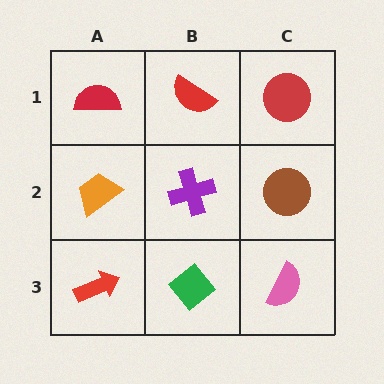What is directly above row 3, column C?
A brown circle.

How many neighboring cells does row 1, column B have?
3.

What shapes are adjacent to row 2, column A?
A red semicircle (row 1, column A), a red arrow (row 3, column A), a purple cross (row 2, column B).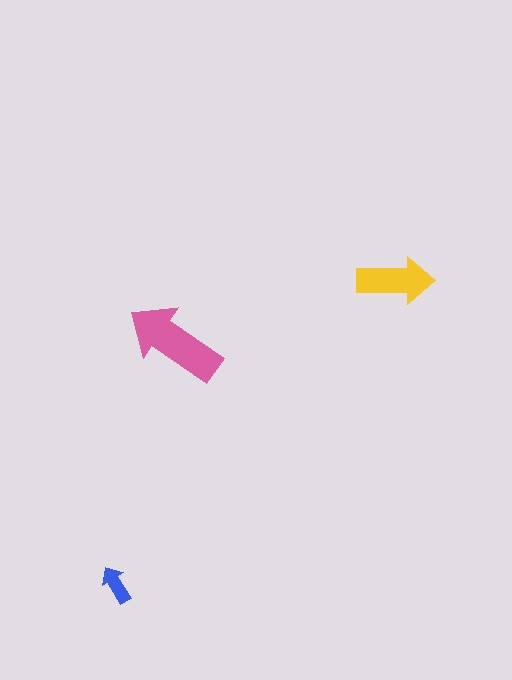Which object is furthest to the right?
The yellow arrow is rightmost.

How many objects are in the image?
There are 3 objects in the image.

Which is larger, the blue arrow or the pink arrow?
The pink one.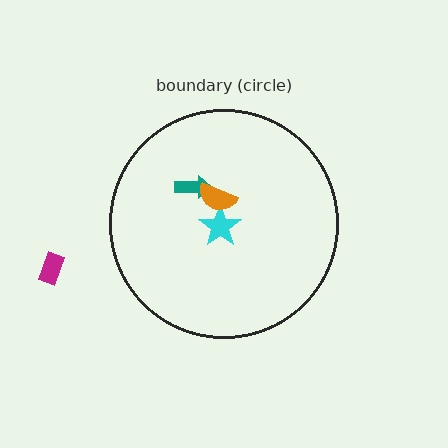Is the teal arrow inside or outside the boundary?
Inside.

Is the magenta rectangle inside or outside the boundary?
Outside.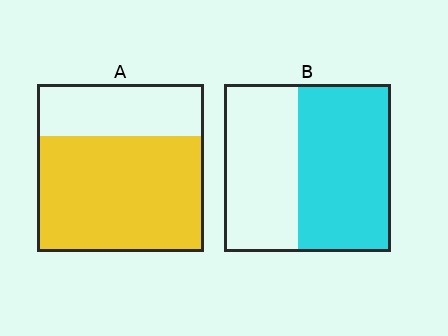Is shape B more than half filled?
Yes.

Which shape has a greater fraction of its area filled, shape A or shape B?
Shape A.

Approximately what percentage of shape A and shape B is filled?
A is approximately 70% and B is approximately 55%.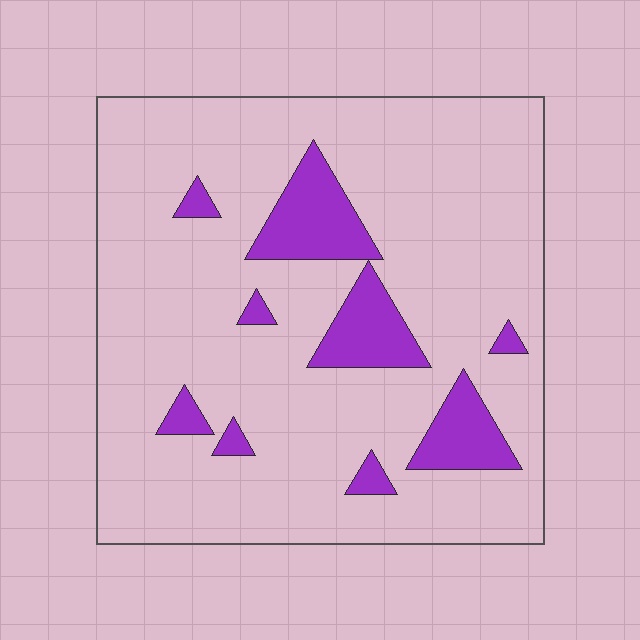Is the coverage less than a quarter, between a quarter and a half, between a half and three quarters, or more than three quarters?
Less than a quarter.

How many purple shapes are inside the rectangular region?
9.